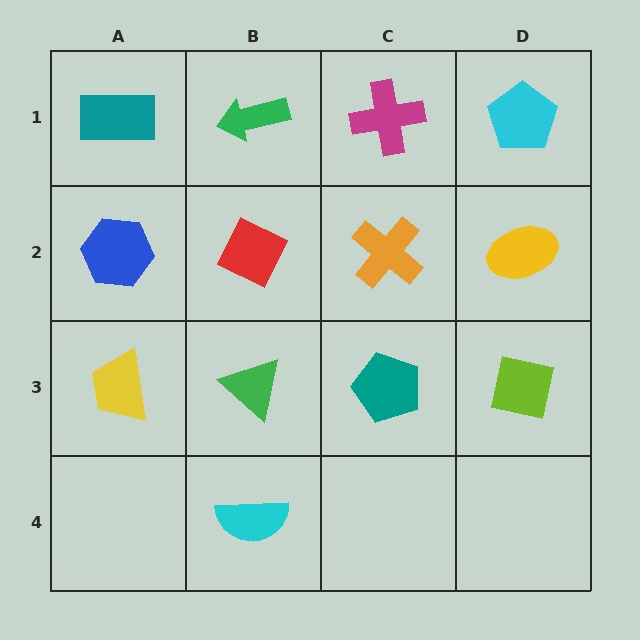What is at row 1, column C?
A magenta cross.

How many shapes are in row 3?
4 shapes.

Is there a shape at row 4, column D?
No, that cell is empty.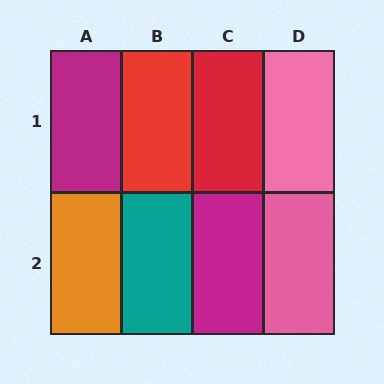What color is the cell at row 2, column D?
Pink.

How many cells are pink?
2 cells are pink.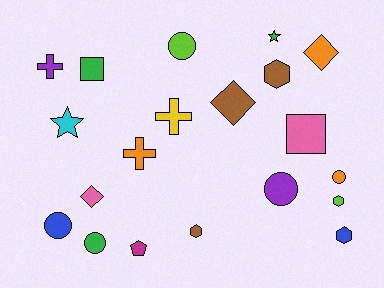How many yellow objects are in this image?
There is 1 yellow object.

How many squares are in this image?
There are 2 squares.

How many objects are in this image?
There are 20 objects.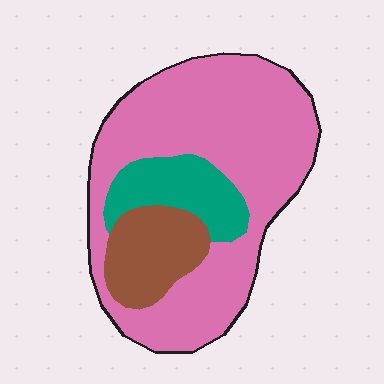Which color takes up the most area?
Pink, at roughly 70%.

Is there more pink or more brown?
Pink.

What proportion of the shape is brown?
Brown takes up less than a sixth of the shape.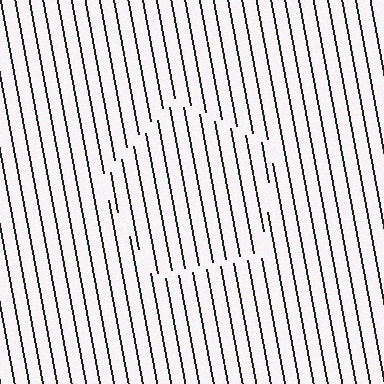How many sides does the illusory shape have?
5 sides — the line-ends trace a pentagon.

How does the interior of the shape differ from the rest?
The interior of the shape contains the same grating, shifted by half a period — the contour is defined by the phase discontinuity where line-ends from the inner and outer gratings abut.